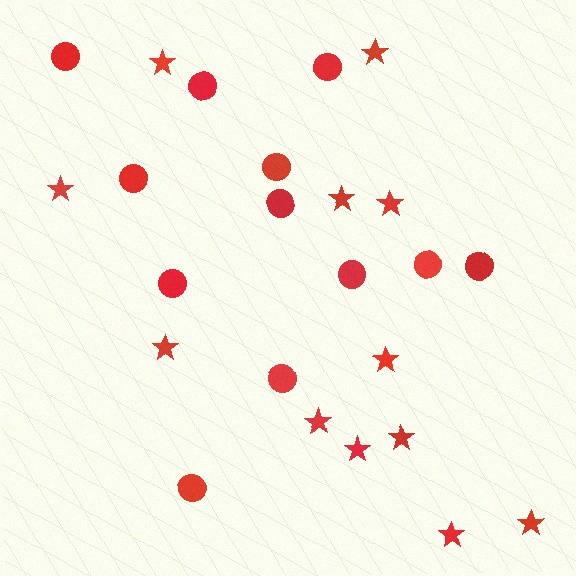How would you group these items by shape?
There are 2 groups: one group of circles (12) and one group of stars (12).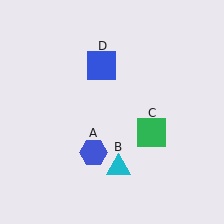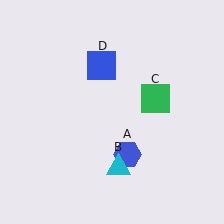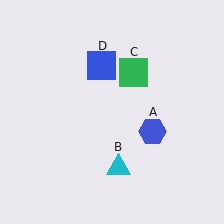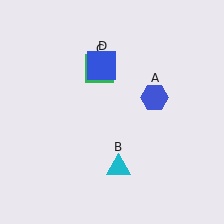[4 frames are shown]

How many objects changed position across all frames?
2 objects changed position: blue hexagon (object A), green square (object C).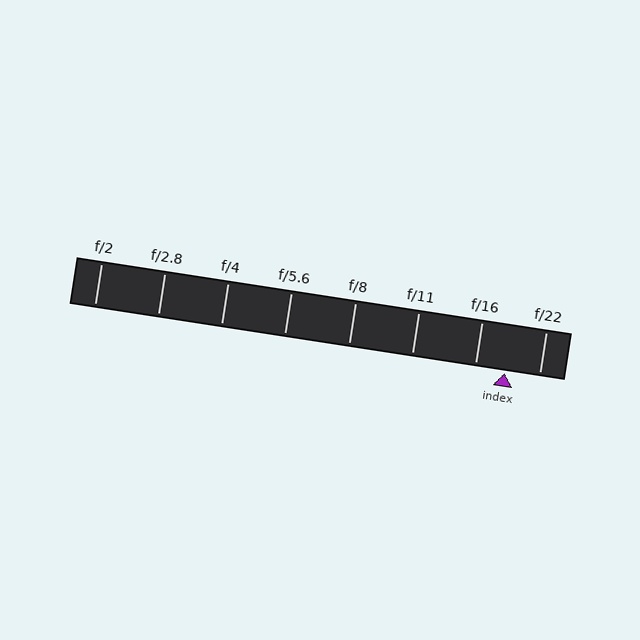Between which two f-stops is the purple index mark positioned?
The index mark is between f/16 and f/22.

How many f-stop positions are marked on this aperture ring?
There are 8 f-stop positions marked.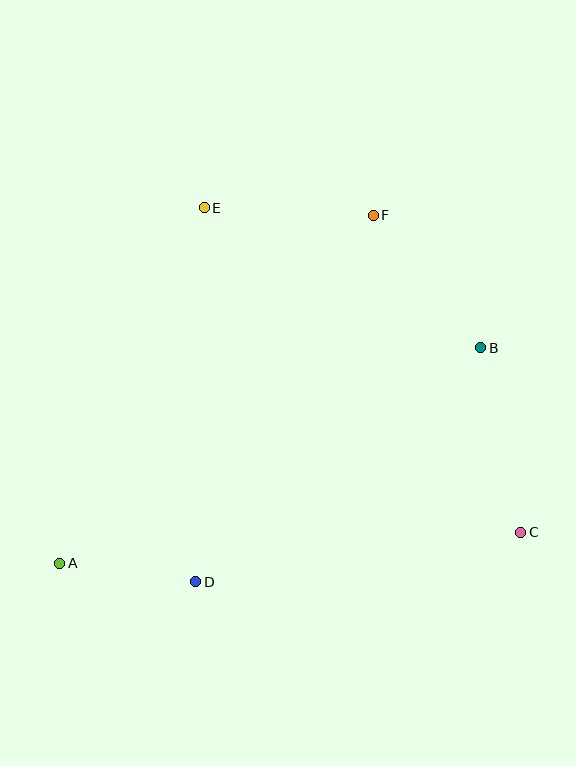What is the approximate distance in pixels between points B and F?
The distance between B and F is approximately 170 pixels.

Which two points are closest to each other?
Points A and D are closest to each other.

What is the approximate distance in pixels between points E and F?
The distance between E and F is approximately 169 pixels.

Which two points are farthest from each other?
Points A and B are farthest from each other.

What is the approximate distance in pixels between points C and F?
The distance between C and F is approximately 350 pixels.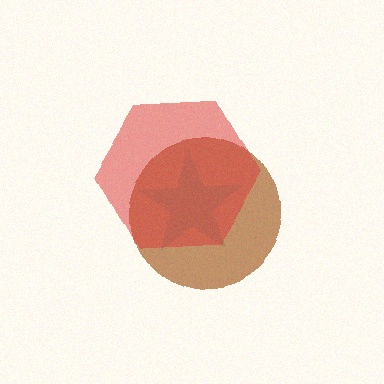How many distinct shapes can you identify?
There are 3 distinct shapes: a cyan star, a brown circle, a red hexagon.